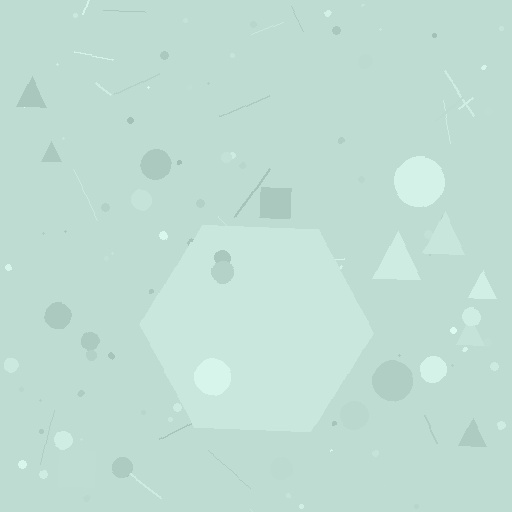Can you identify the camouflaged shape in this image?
The camouflaged shape is a hexagon.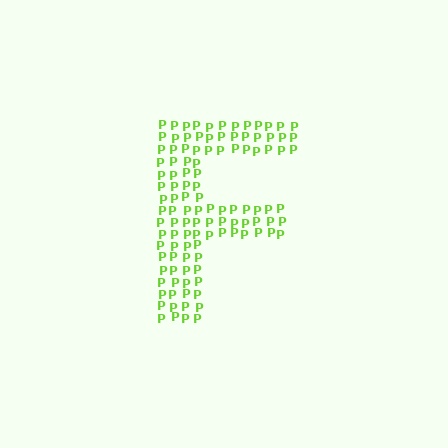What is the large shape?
The large shape is the letter F.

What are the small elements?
The small elements are letter P's.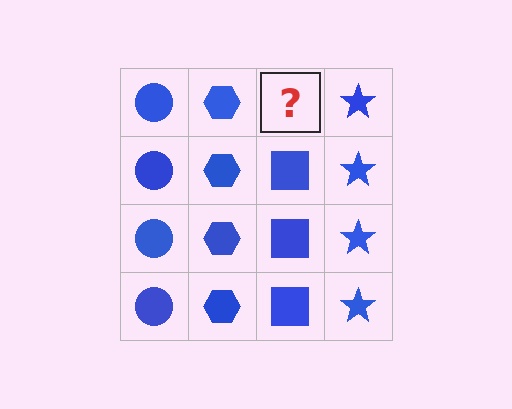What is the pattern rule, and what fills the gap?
The rule is that each column has a consistent shape. The gap should be filled with a blue square.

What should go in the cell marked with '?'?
The missing cell should contain a blue square.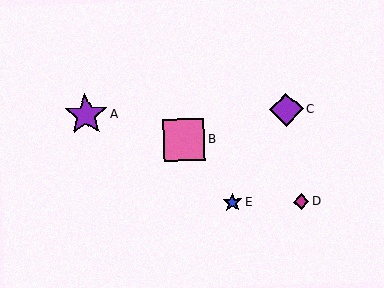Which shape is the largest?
The purple star (labeled A) is the largest.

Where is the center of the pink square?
The center of the pink square is at (184, 140).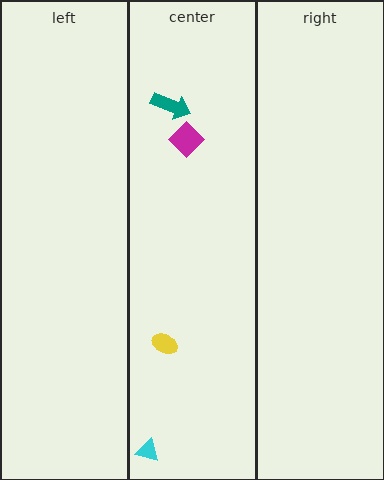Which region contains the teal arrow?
The center region.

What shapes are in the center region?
The yellow ellipse, the teal arrow, the cyan triangle, the magenta diamond.